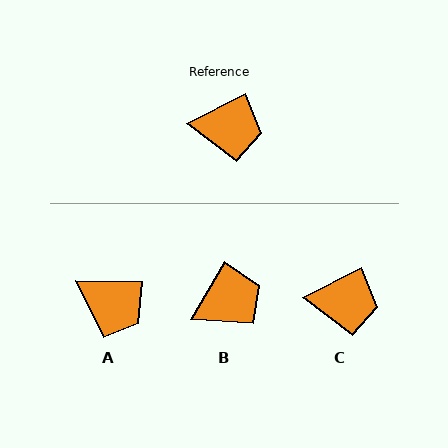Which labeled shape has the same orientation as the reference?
C.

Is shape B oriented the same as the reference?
No, it is off by about 33 degrees.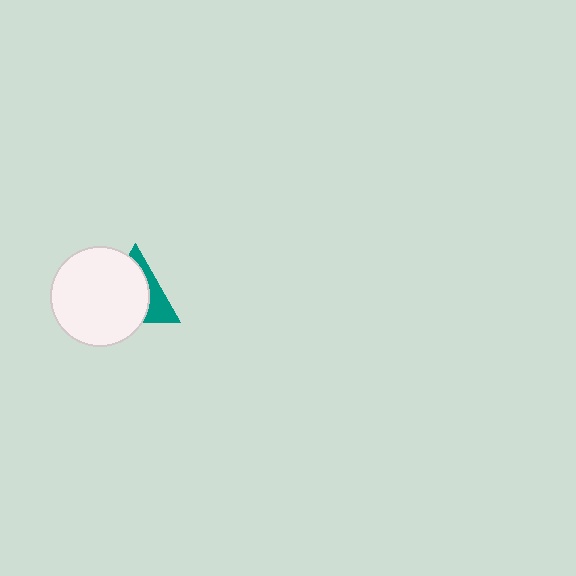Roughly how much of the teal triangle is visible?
A small part of it is visible (roughly 33%).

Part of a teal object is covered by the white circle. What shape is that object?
It is a triangle.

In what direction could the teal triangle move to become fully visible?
The teal triangle could move right. That would shift it out from behind the white circle entirely.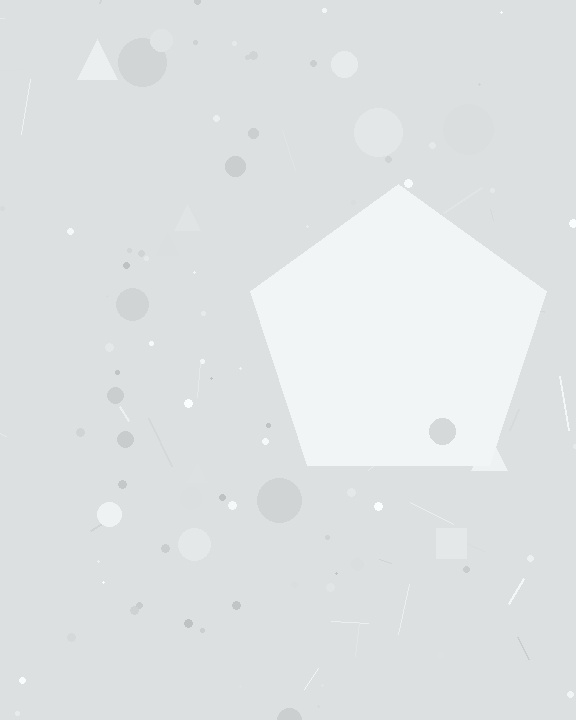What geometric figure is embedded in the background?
A pentagon is embedded in the background.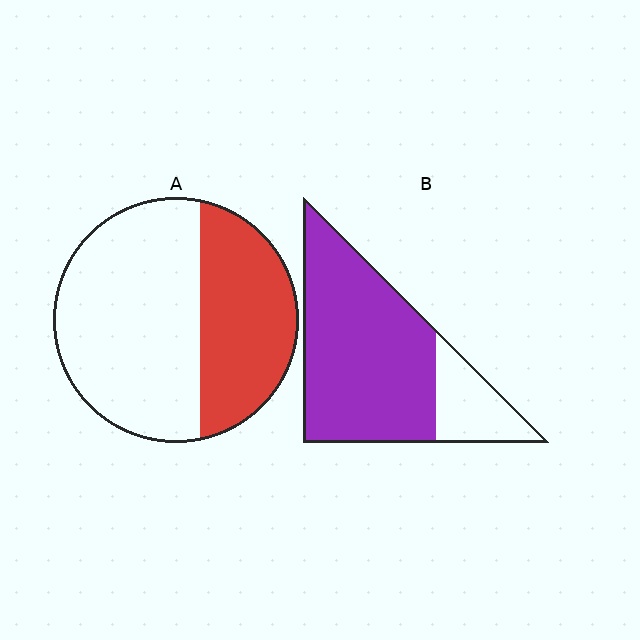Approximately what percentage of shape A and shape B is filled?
A is approximately 40% and B is approximately 80%.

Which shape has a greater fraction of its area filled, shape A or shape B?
Shape B.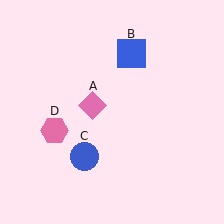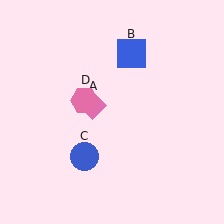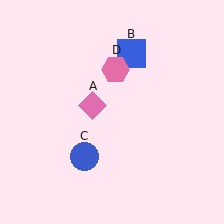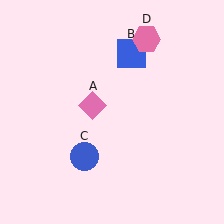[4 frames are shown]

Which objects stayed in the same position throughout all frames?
Pink diamond (object A) and blue square (object B) and blue circle (object C) remained stationary.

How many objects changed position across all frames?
1 object changed position: pink hexagon (object D).